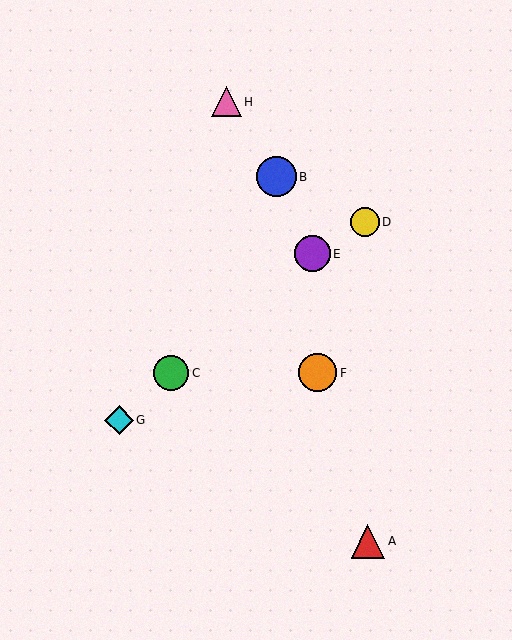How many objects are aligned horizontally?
2 objects (C, F) are aligned horizontally.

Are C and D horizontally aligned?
No, C is at y≈373 and D is at y≈222.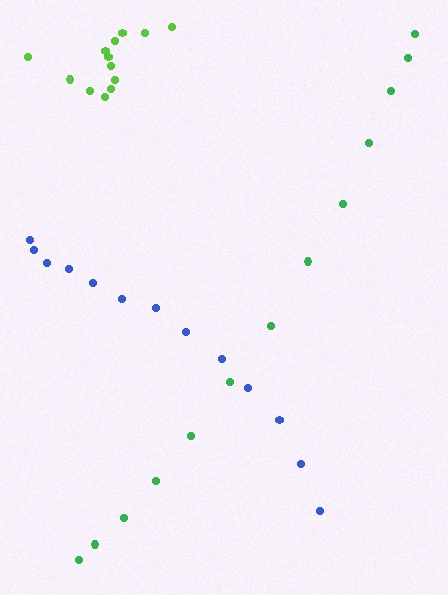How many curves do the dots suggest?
There are 3 distinct paths.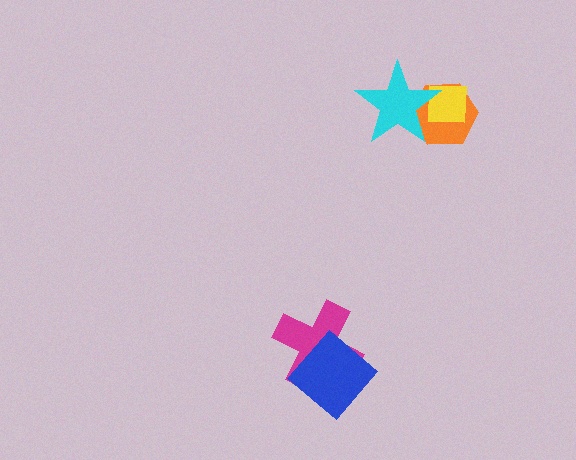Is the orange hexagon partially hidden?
Yes, it is partially covered by another shape.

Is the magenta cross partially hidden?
Yes, it is partially covered by another shape.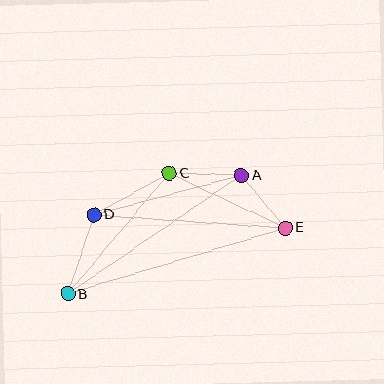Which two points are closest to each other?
Points A and E are closest to each other.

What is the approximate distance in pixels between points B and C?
The distance between B and C is approximately 158 pixels.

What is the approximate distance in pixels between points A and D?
The distance between A and D is approximately 153 pixels.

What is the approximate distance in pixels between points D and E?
The distance between D and E is approximately 192 pixels.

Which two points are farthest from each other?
Points B and E are farthest from each other.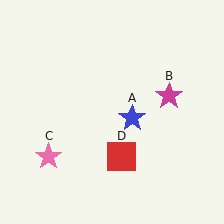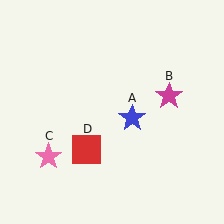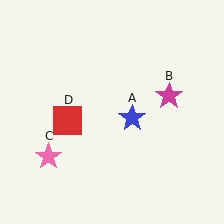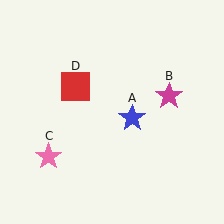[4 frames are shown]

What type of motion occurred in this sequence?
The red square (object D) rotated clockwise around the center of the scene.